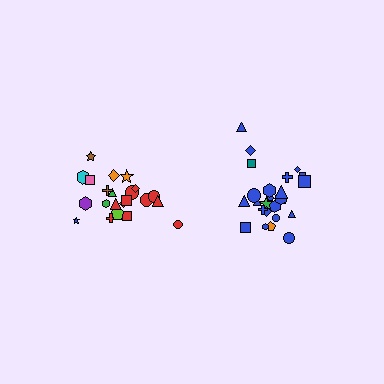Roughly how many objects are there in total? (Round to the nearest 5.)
Roughly 45 objects in total.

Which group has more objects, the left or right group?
The right group.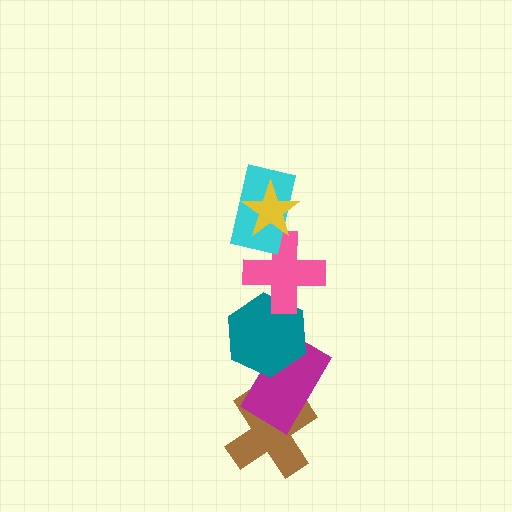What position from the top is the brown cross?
The brown cross is 6th from the top.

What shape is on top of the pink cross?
The cyan rectangle is on top of the pink cross.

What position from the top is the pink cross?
The pink cross is 3rd from the top.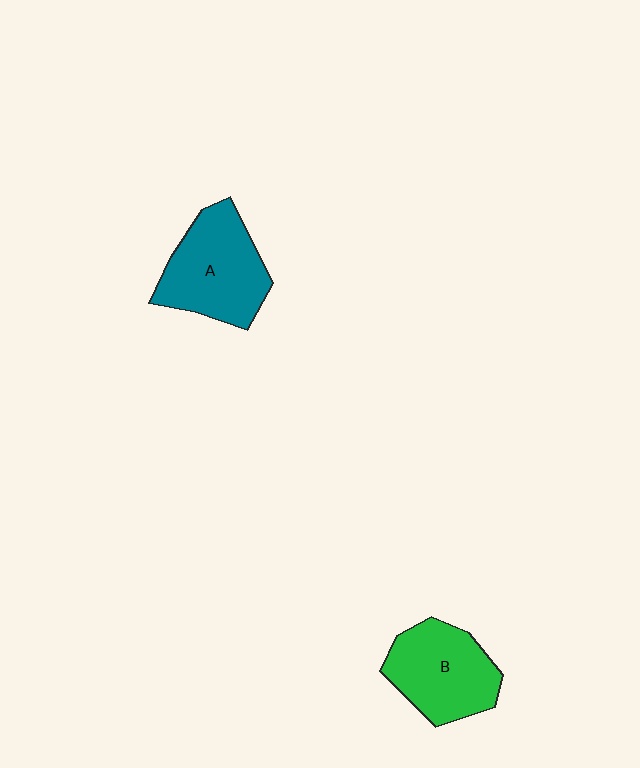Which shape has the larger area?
Shape A (teal).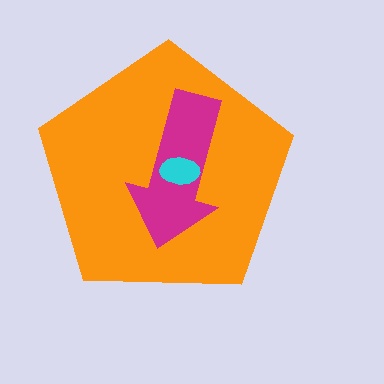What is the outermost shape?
The orange pentagon.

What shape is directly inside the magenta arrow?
The cyan ellipse.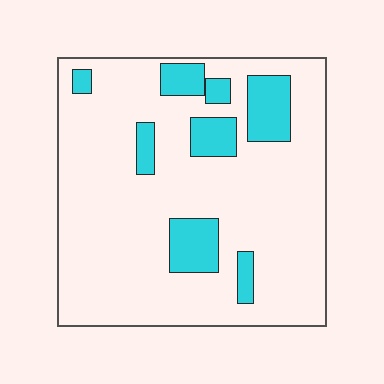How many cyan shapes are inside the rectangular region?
8.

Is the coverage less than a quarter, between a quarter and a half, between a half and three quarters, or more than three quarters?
Less than a quarter.